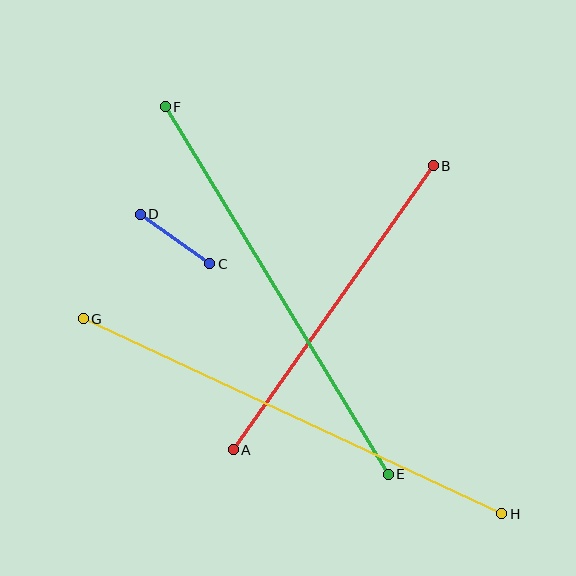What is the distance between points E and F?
The distance is approximately 430 pixels.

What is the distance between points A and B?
The distance is approximately 347 pixels.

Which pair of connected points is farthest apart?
Points G and H are farthest apart.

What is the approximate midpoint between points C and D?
The midpoint is at approximately (175, 239) pixels.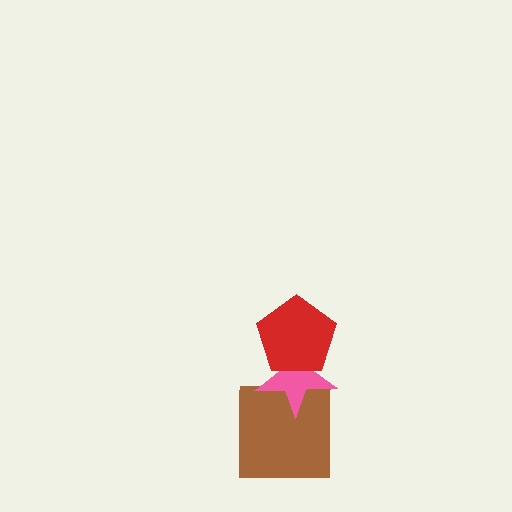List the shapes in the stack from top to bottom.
From top to bottom: the red pentagon, the pink star, the brown square.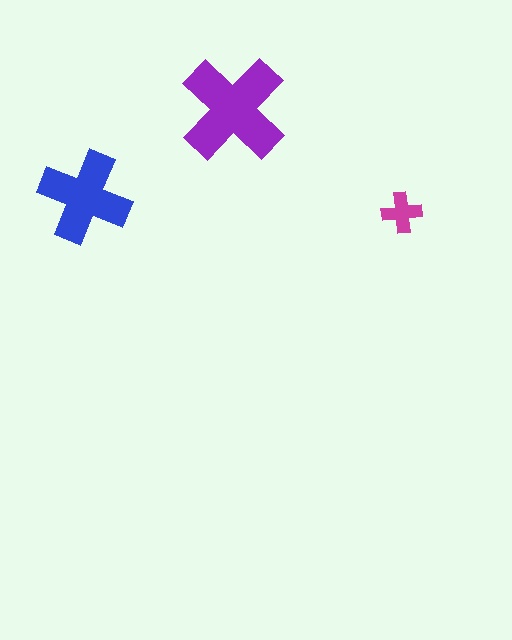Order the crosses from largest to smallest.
the purple one, the blue one, the magenta one.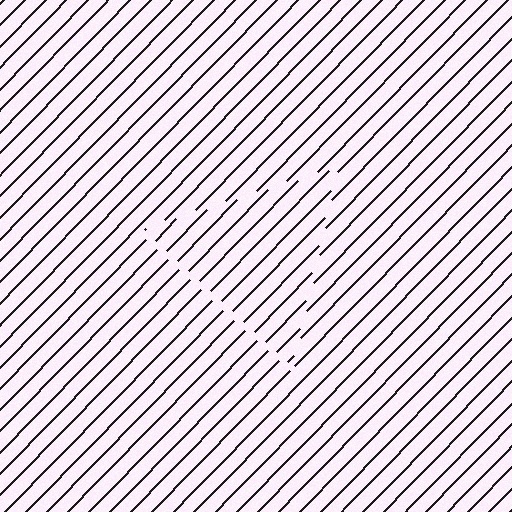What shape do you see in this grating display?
An illusory triangle. The interior of the shape contains the same grating, shifted by half a period — the contour is defined by the phase discontinuity where line-ends from the inner and outer gratings abut.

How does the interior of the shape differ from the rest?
The interior of the shape contains the same grating, shifted by half a period — the contour is defined by the phase discontinuity where line-ends from the inner and outer gratings abut.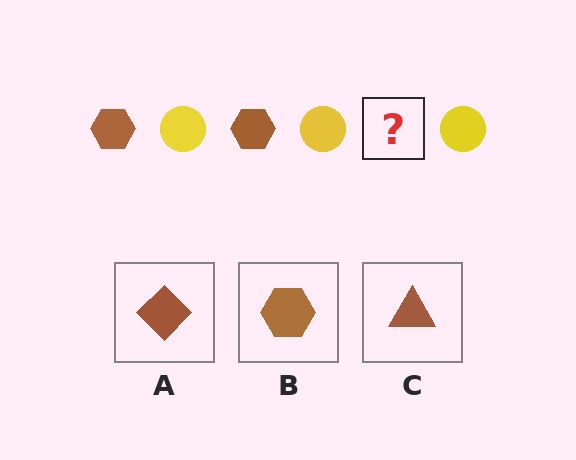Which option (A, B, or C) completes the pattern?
B.